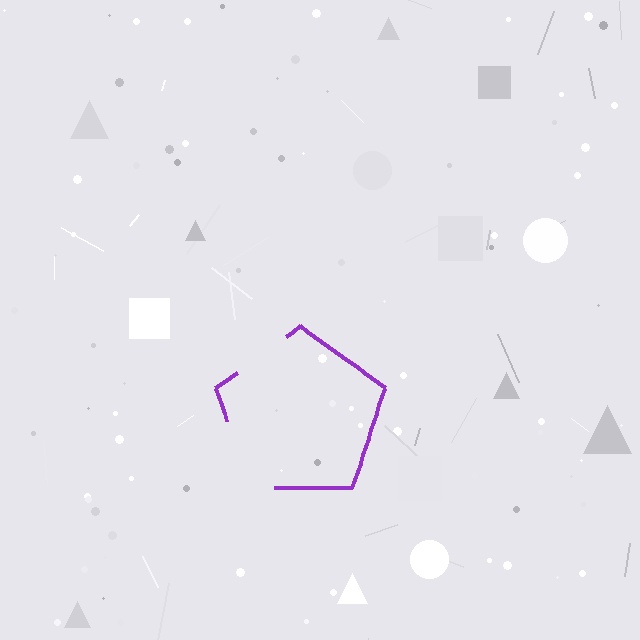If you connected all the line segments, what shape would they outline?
They would outline a pentagon.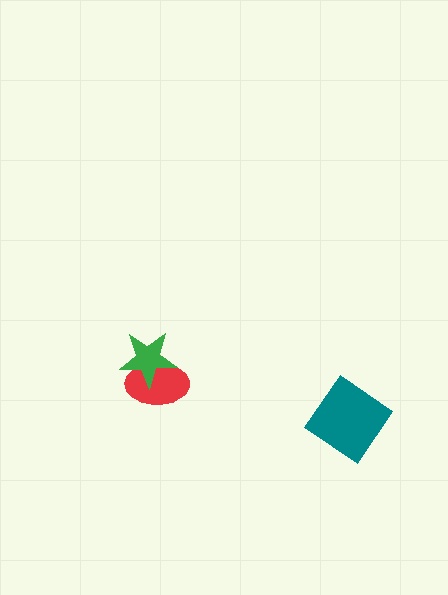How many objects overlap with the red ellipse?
1 object overlaps with the red ellipse.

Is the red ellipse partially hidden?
Yes, it is partially covered by another shape.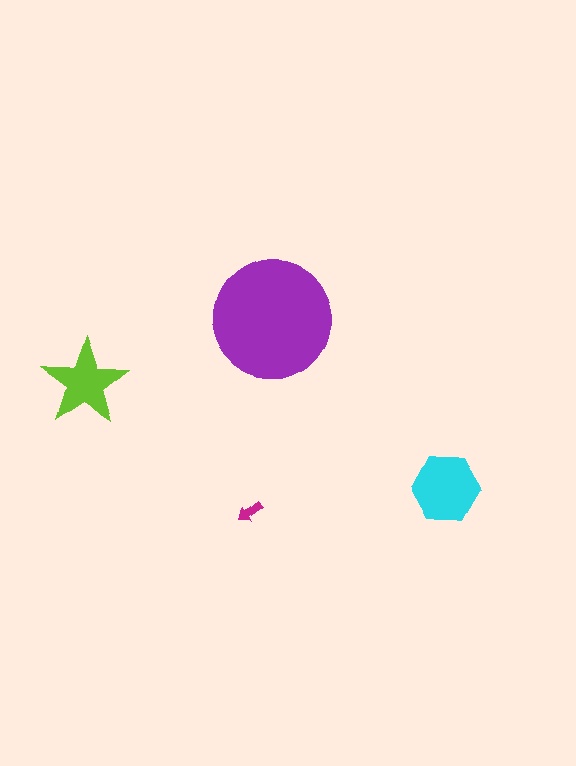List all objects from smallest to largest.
The magenta arrow, the lime star, the cyan hexagon, the purple circle.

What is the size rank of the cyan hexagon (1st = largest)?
2nd.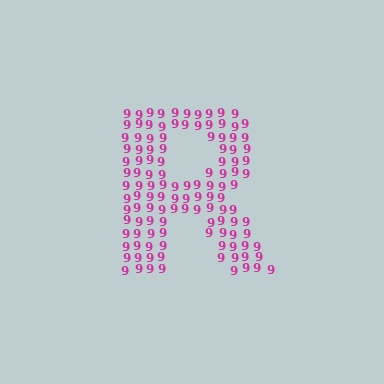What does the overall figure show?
The overall figure shows the letter R.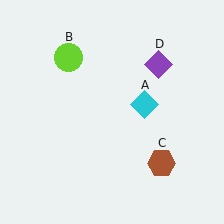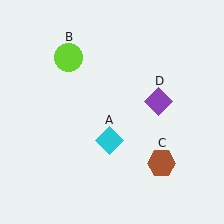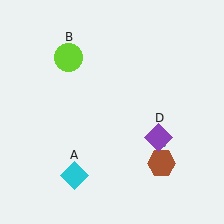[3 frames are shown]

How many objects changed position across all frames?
2 objects changed position: cyan diamond (object A), purple diamond (object D).